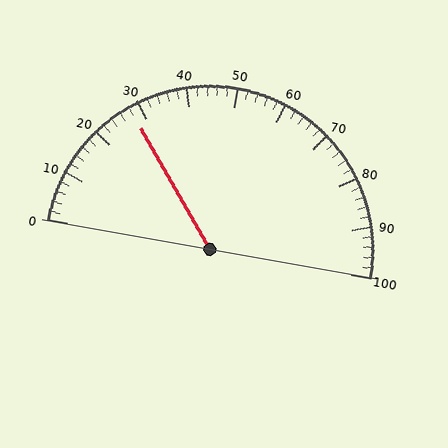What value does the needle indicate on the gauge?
The needle indicates approximately 28.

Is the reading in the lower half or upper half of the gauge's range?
The reading is in the lower half of the range (0 to 100).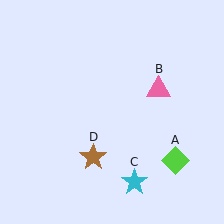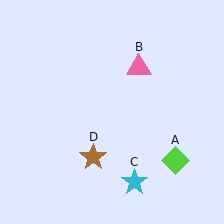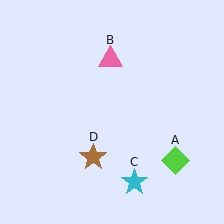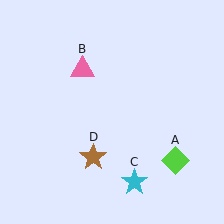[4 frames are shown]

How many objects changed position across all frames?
1 object changed position: pink triangle (object B).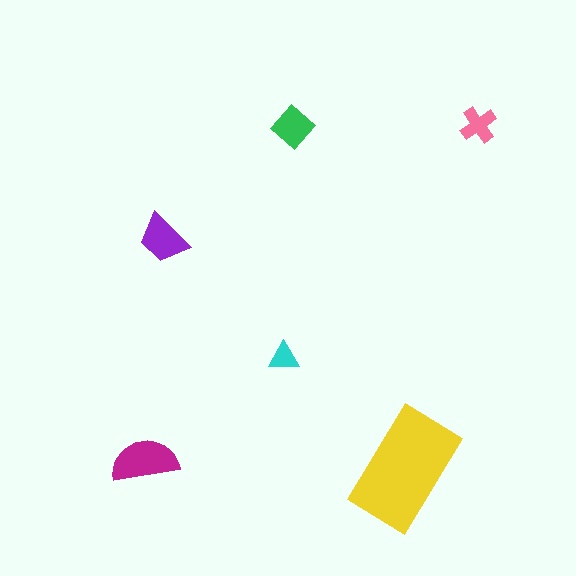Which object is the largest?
The yellow rectangle.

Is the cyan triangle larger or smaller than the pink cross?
Smaller.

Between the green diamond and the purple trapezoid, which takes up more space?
The purple trapezoid.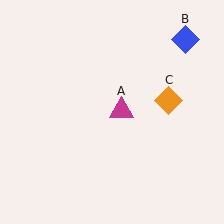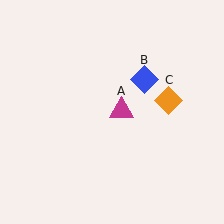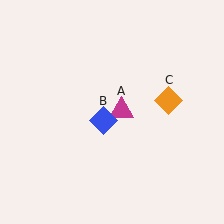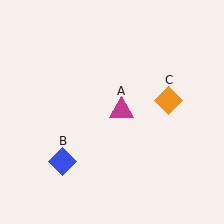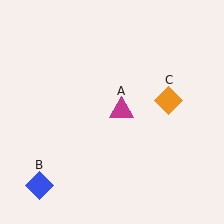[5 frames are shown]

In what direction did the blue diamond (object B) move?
The blue diamond (object B) moved down and to the left.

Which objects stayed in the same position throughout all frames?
Magenta triangle (object A) and orange diamond (object C) remained stationary.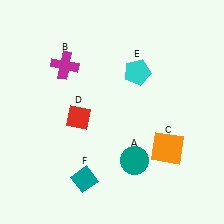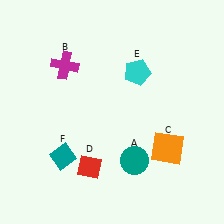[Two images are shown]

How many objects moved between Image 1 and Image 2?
2 objects moved between the two images.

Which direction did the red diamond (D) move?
The red diamond (D) moved down.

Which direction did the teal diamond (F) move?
The teal diamond (F) moved up.